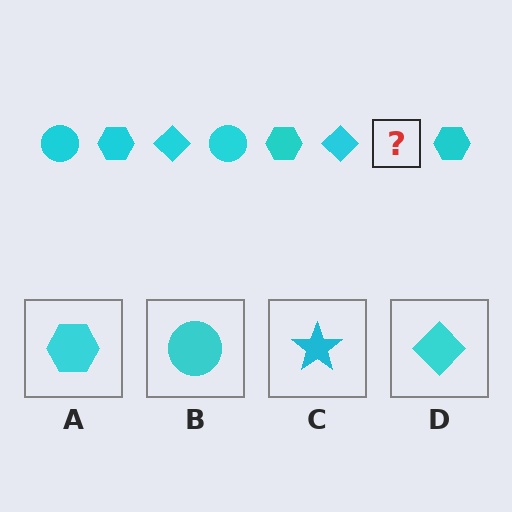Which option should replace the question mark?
Option B.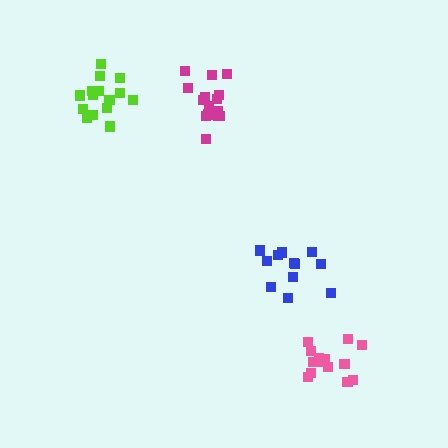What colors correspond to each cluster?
The clusters are colored: pink, lime, magenta, blue.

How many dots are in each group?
Group 1: 14 dots, Group 2: 16 dots, Group 3: 15 dots, Group 4: 12 dots (57 total).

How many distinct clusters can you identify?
There are 4 distinct clusters.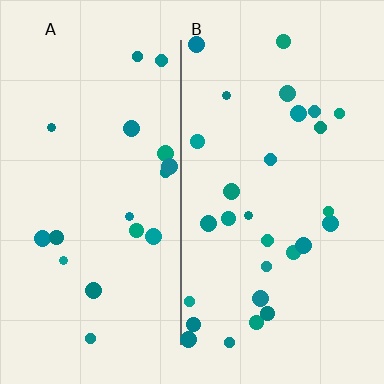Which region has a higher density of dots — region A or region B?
B (the right).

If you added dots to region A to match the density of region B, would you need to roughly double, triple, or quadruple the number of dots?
Approximately double.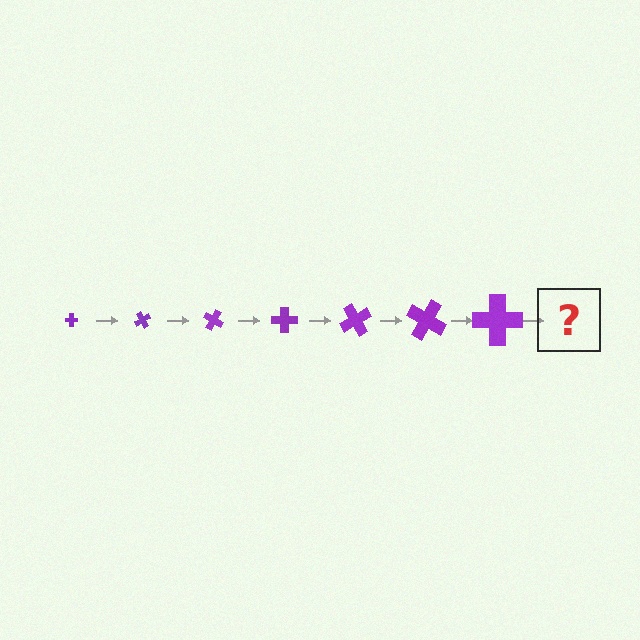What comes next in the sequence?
The next element should be a cross, larger than the previous one and rotated 420 degrees from the start.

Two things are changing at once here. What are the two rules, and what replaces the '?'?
The two rules are that the cross grows larger each step and it rotates 60 degrees each step. The '?' should be a cross, larger than the previous one and rotated 420 degrees from the start.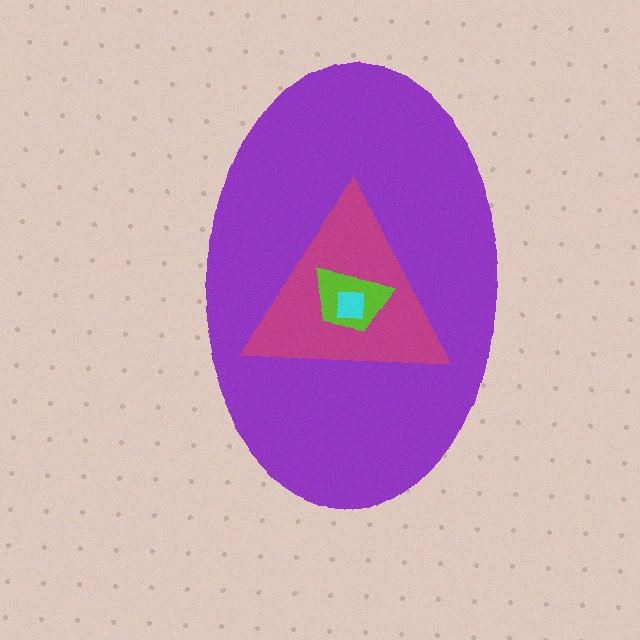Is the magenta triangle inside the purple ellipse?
Yes.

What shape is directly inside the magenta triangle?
The lime trapezoid.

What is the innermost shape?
The cyan square.